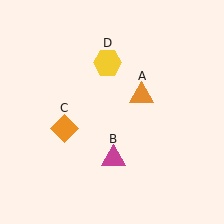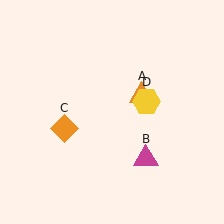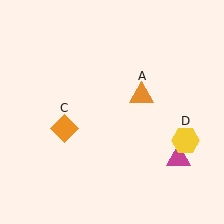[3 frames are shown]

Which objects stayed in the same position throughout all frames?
Orange triangle (object A) and orange diamond (object C) remained stationary.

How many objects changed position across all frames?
2 objects changed position: magenta triangle (object B), yellow hexagon (object D).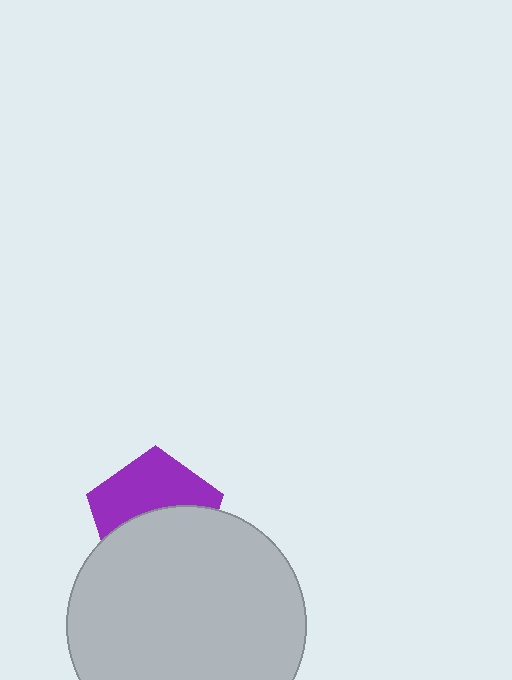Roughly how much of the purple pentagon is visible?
About half of it is visible (roughly 48%).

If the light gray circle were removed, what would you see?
You would see the complete purple pentagon.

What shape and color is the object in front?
The object in front is a light gray circle.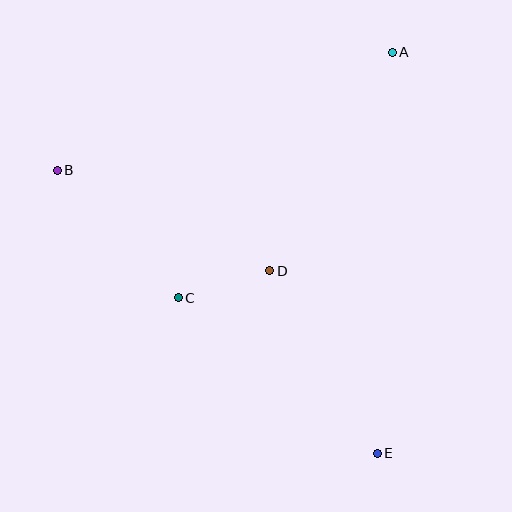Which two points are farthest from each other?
Points B and E are farthest from each other.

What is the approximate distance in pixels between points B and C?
The distance between B and C is approximately 176 pixels.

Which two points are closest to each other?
Points C and D are closest to each other.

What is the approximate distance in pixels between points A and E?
The distance between A and E is approximately 401 pixels.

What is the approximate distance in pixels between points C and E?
The distance between C and E is approximately 253 pixels.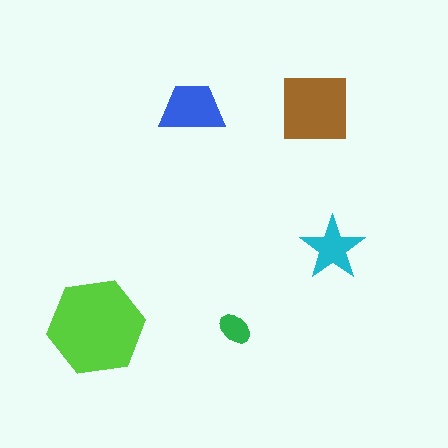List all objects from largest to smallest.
The lime hexagon, the brown square, the blue trapezoid, the cyan star, the green ellipse.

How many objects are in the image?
There are 5 objects in the image.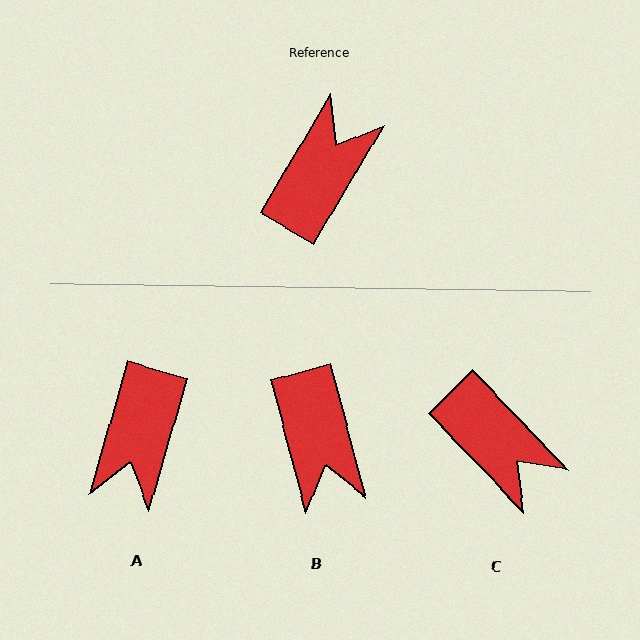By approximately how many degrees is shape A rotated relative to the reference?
Approximately 166 degrees clockwise.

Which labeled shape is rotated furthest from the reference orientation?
A, about 166 degrees away.